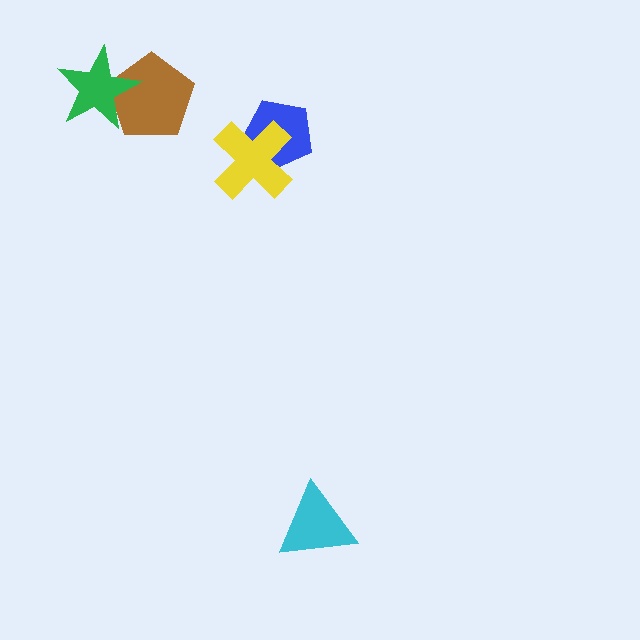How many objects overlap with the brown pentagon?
1 object overlaps with the brown pentagon.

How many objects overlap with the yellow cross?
1 object overlaps with the yellow cross.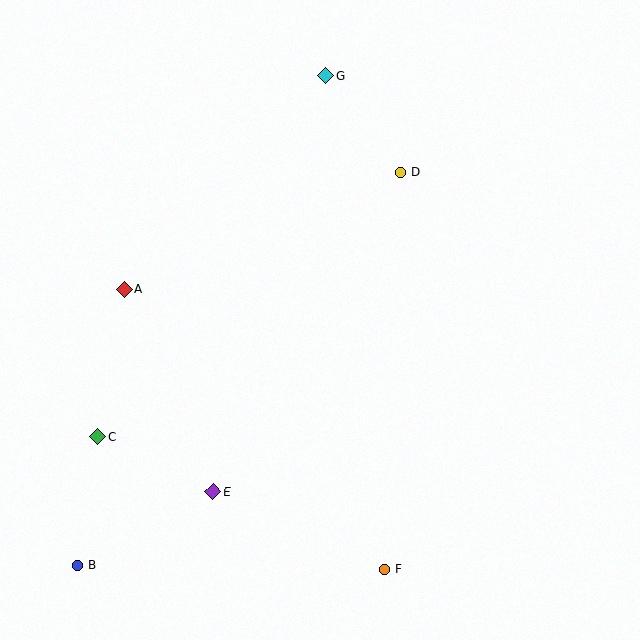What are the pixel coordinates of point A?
Point A is at (124, 290).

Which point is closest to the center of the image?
Point D at (401, 172) is closest to the center.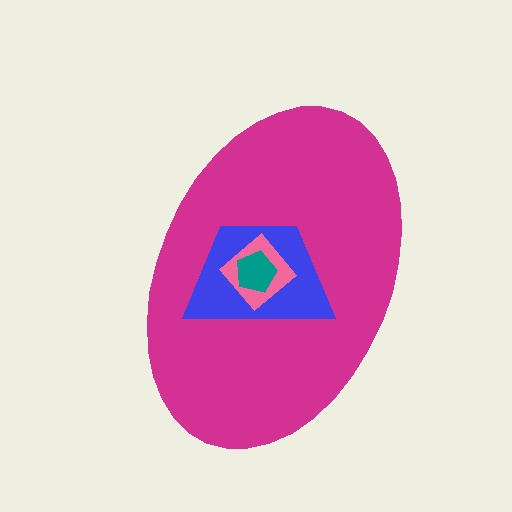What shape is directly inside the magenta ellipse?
The blue trapezoid.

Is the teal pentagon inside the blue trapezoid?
Yes.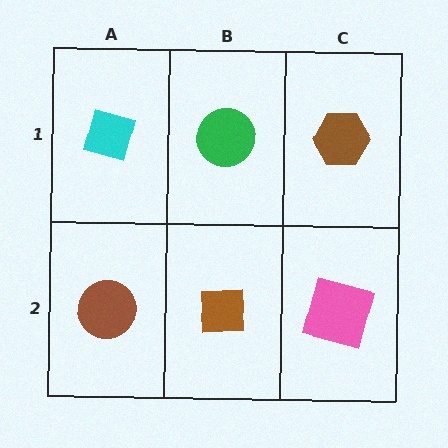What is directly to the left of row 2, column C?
A brown square.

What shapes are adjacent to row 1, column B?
A brown square (row 2, column B), a cyan diamond (row 1, column A), a brown hexagon (row 1, column C).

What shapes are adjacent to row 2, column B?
A green circle (row 1, column B), a brown circle (row 2, column A), a pink square (row 2, column C).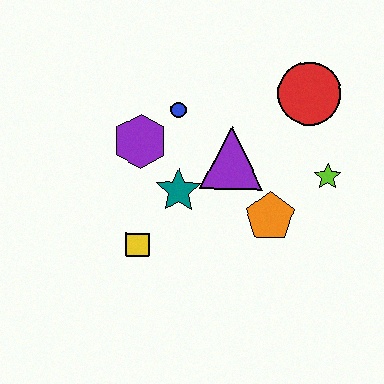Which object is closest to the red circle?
The lime star is closest to the red circle.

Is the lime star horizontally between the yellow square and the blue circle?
No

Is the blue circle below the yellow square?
No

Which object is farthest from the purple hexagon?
The lime star is farthest from the purple hexagon.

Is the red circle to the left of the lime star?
Yes